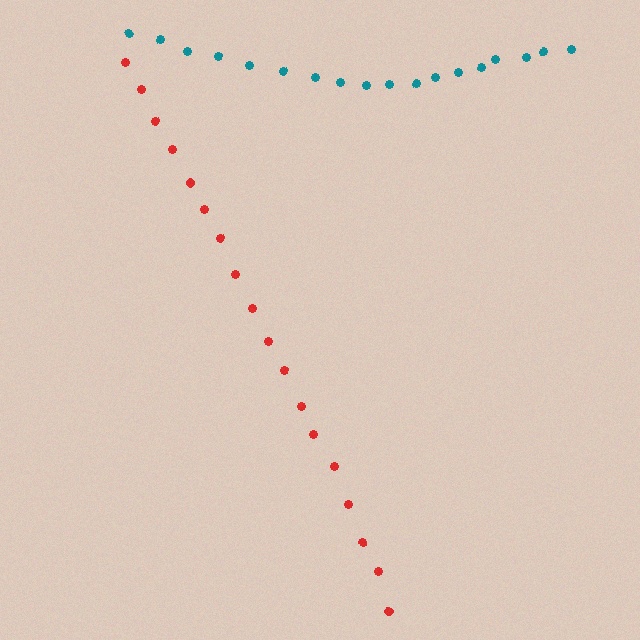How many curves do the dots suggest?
There are 2 distinct paths.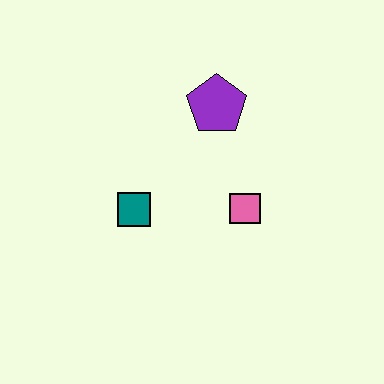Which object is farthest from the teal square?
The purple pentagon is farthest from the teal square.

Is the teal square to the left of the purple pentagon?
Yes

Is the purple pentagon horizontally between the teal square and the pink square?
Yes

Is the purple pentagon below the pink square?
No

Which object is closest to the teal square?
The pink square is closest to the teal square.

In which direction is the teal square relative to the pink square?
The teal square is to the left of the pink square.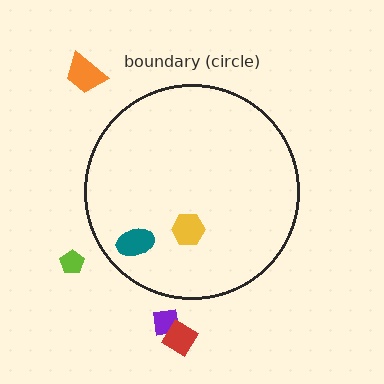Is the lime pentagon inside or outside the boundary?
Outside.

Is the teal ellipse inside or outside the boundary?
Inside.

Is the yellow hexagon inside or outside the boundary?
Inside.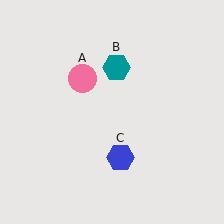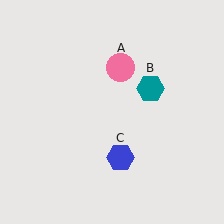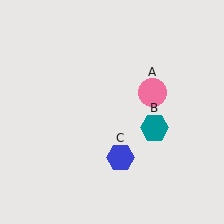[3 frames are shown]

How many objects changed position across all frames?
2 objects changed position: pink circle (object A), teal hexagon (object B).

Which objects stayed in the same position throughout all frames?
Blue hexagon (object C) remained stationary.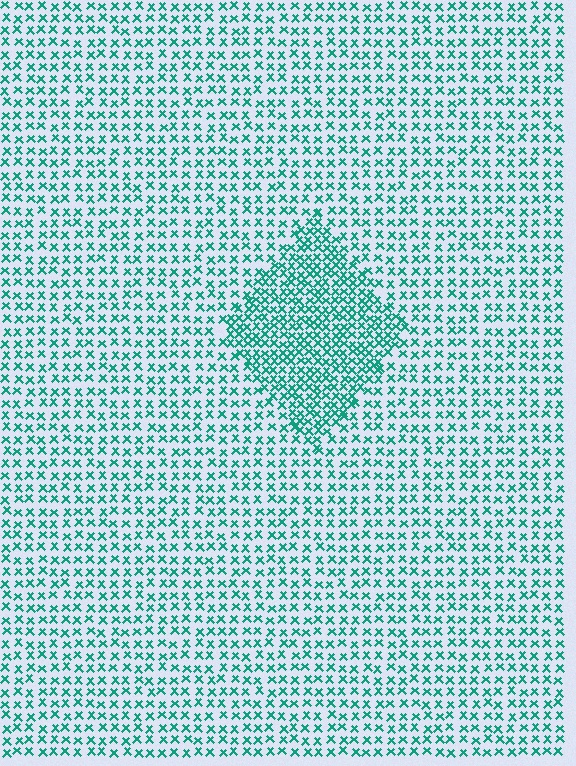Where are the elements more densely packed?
The elements are more densely packed inside the diamond boundary.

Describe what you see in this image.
The image contains small teal elements arranged at two different densities. A diamond-shaped region is visible where the elements are more densely packed than the surrounding area.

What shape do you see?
I see a diamond.